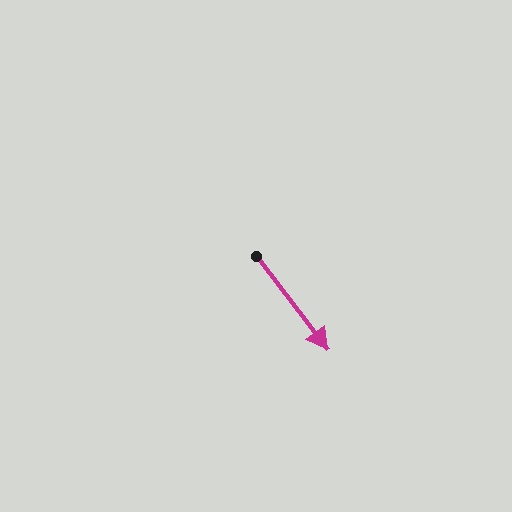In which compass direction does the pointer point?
Southeast.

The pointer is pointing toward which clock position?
Roughly 5 o'clock.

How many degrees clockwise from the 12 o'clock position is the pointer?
Approximately 143 degrees.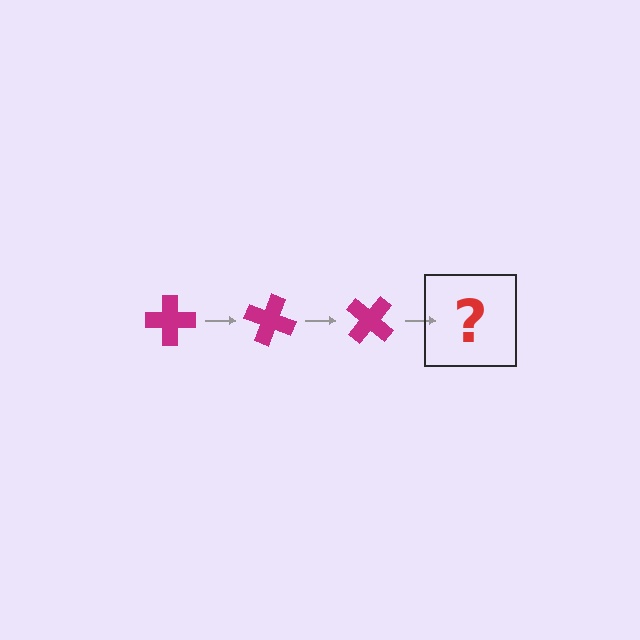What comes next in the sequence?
The next element should be a magenta cross rotated 60 degrees.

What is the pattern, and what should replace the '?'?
The pattern is that the cross rotates 20 degrees each step. The '?' should be a magenta cross rotated 60 degrees.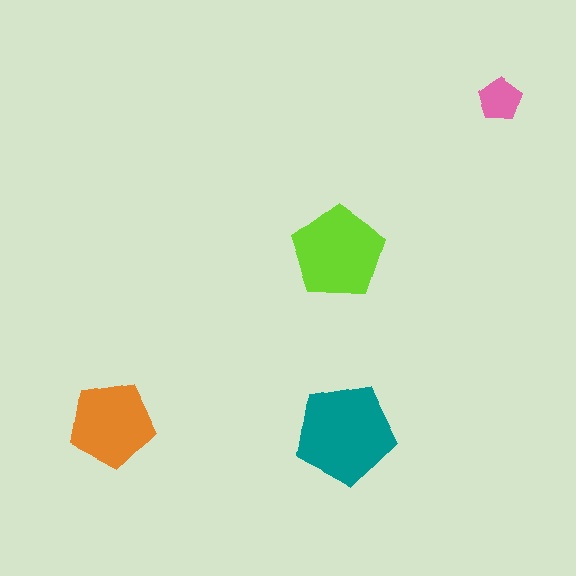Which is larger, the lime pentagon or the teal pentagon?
The teal one.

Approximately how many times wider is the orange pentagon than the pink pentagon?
About 2 times wider.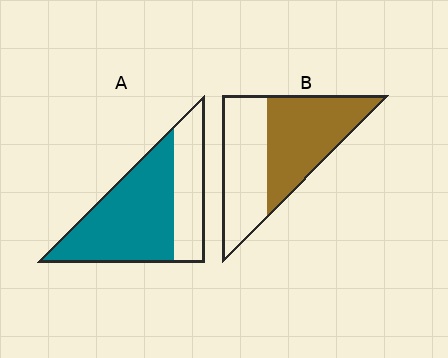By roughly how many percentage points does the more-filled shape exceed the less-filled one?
By roughly 15 percentage points (A over B).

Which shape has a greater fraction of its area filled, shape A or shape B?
Shape A.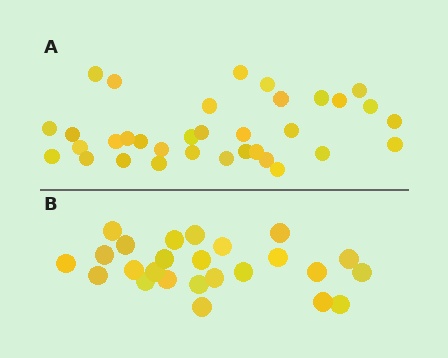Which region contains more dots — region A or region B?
Region A (the top region) has more dots.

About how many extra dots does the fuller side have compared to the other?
Region A has roughly 8 or so more dots than region B.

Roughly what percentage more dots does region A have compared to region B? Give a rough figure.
About 35% more.